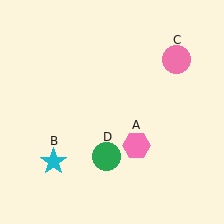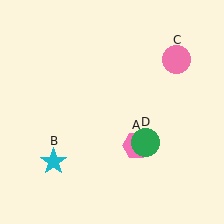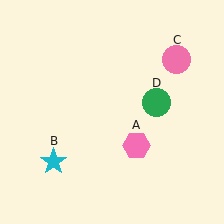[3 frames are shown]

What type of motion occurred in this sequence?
The green circle (object D) rotated counterclockwise around the center of the scene.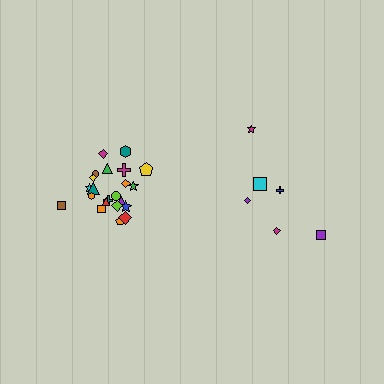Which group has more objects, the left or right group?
The left group.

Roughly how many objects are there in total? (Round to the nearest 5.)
Roughly 30 objects in total.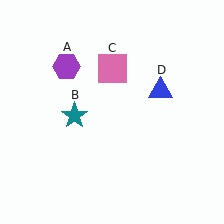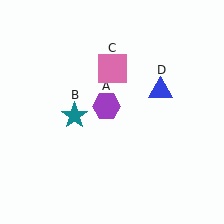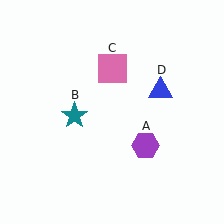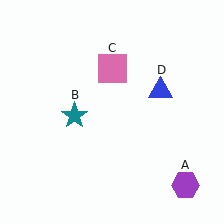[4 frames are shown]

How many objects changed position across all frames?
1 object changed position: purple hexagon (object A).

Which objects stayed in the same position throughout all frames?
Teal star (object B) and pink square (object C) and blue triangle (object D) remained stationary.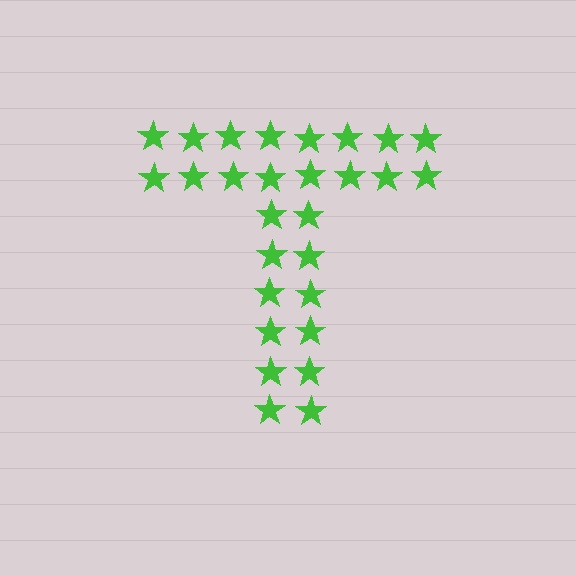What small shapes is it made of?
It is made of small stars.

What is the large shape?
The large shape is the letter T.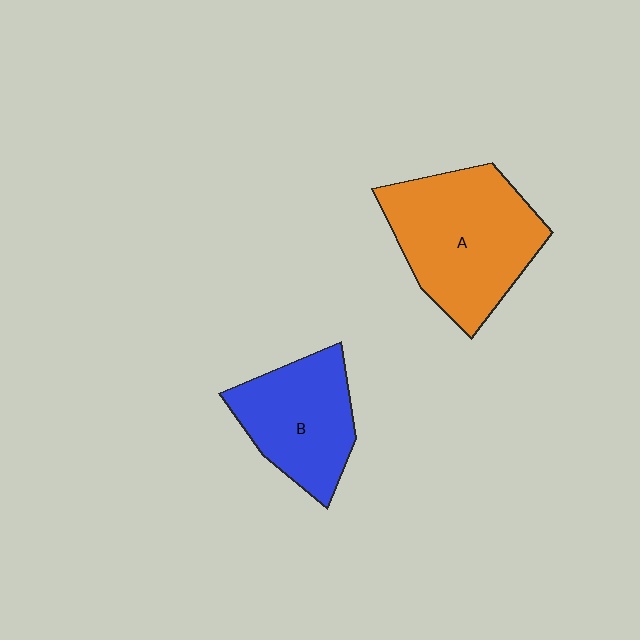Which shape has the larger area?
Shape A (orange).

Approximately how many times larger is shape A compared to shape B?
Approximately 1.4 times.